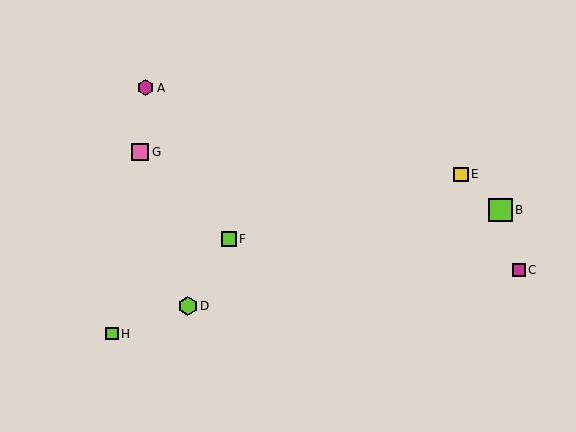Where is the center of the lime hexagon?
The center of the lime hexagon is at (188, 306).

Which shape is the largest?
The lime square (labeled B) is the largest.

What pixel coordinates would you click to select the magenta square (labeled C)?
Click at (519, 270) to select the magenta square C.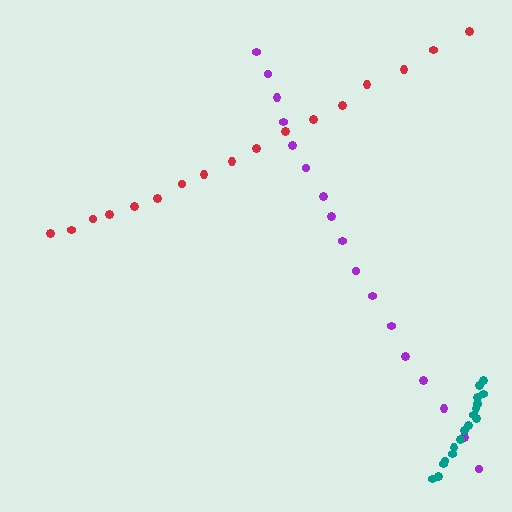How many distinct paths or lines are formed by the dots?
There are 3 distinct paths.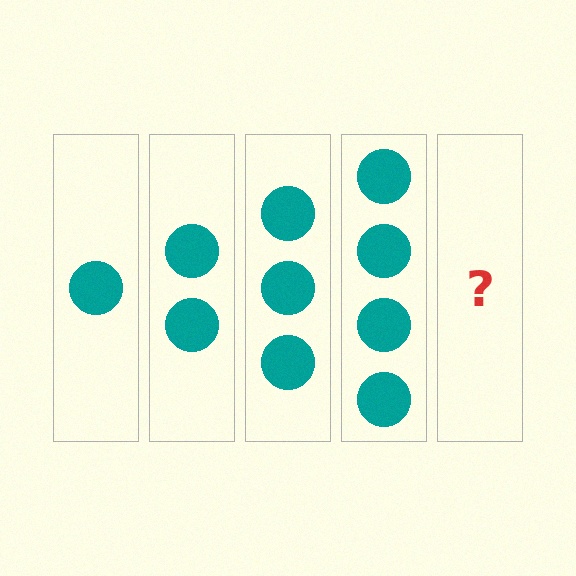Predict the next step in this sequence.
The next step is 5 circles.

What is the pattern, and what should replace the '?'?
The pattern is that each step adds one more circle. The '?' should be 5 circles.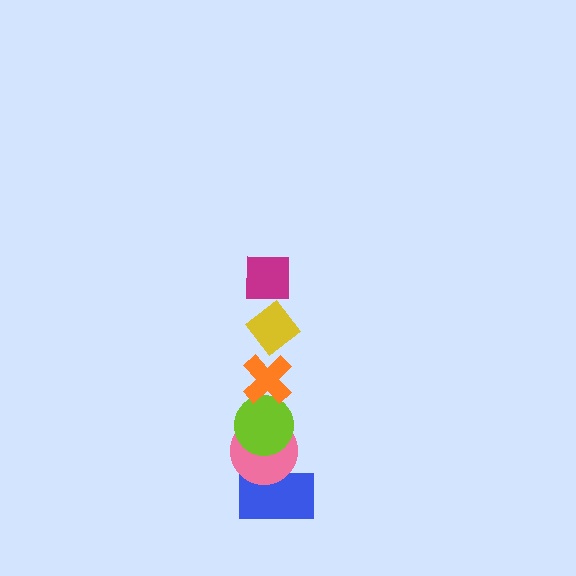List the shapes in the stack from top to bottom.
From top to bottom: the magenta square, the yellow diamond, the orange cross, the lime circle, the pink circle, the blue rectangle.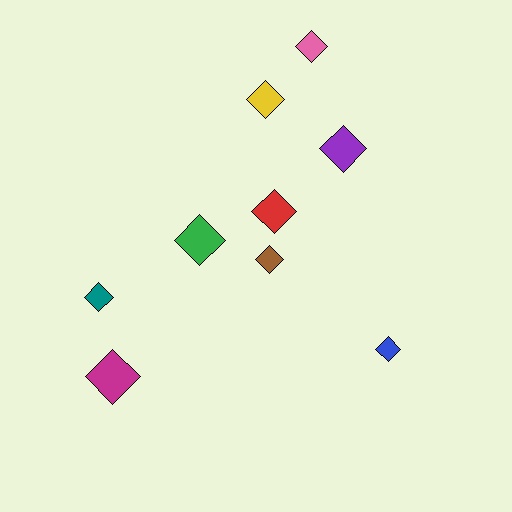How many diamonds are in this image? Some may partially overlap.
There are 9 diamonds.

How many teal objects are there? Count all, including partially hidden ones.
There is 1 teal object.